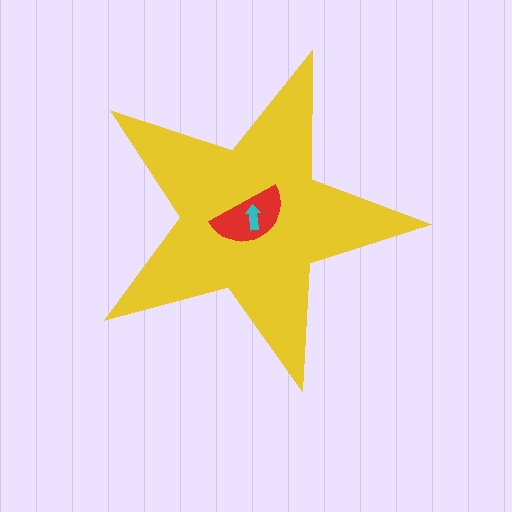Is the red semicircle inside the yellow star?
Yes.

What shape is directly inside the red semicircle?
The cyan arrow.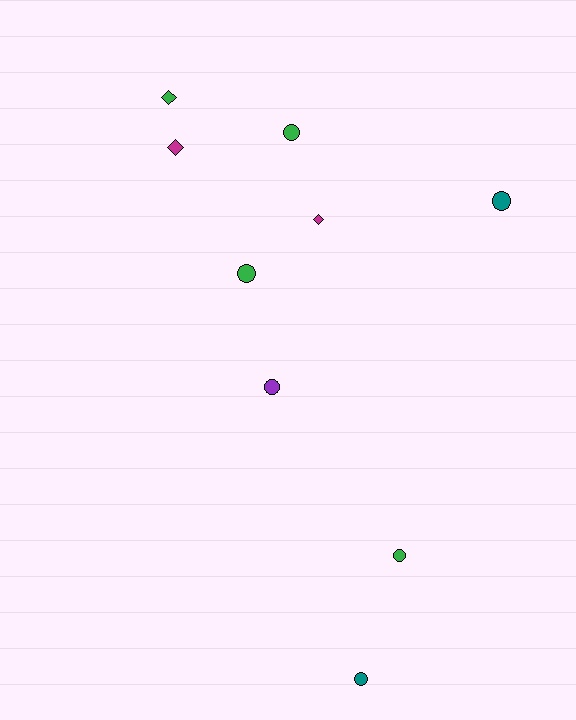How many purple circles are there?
There is 1 purple circle.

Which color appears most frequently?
Green, with 4 objects.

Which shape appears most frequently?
Circle, with 6 objects.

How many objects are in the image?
There are 9 objects.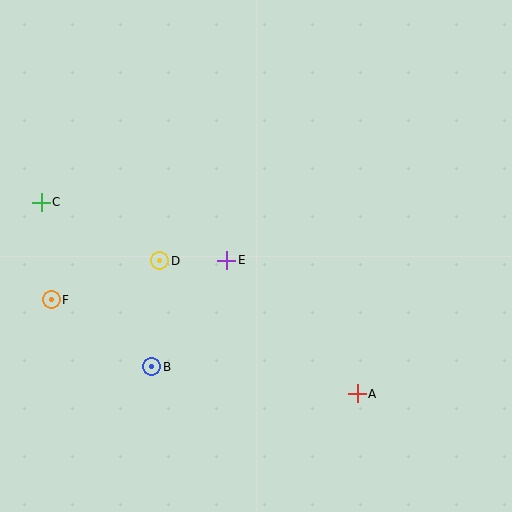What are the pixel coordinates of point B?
Point B is at (152, 367).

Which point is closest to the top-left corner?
Point C is closest to the top-left corner.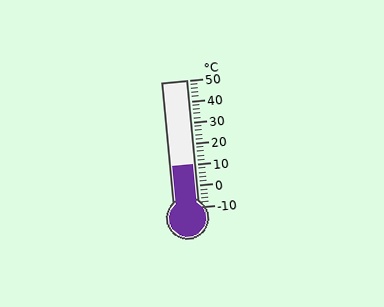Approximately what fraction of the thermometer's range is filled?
The thermometer is filled to approximately 35% of its range.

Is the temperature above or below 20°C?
The temperature is below 20°C.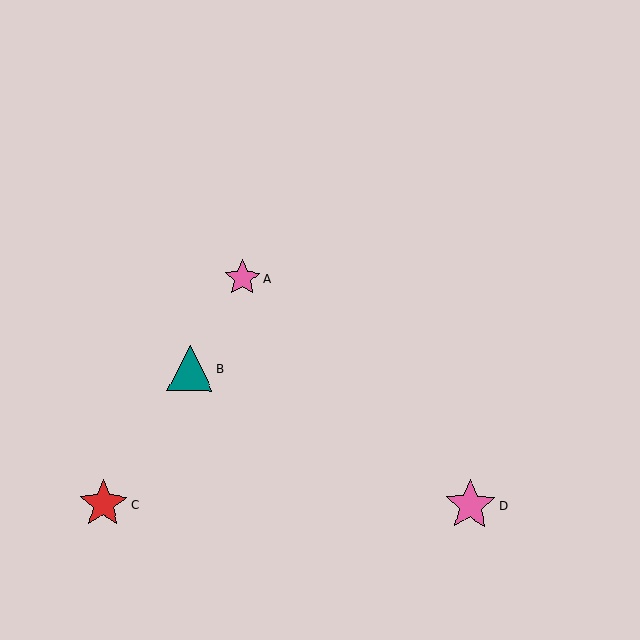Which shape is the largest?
The pink star (labeled D) is the largest.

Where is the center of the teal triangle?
The center of the teal triangle is at (190, 368).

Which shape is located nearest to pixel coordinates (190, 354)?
The teal triangle (labeled B) at (190, 368) is nearest to that location.